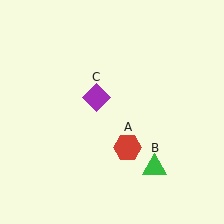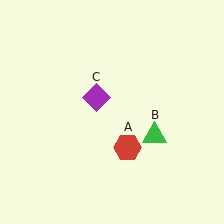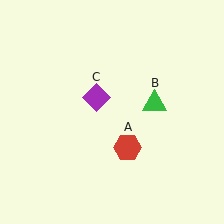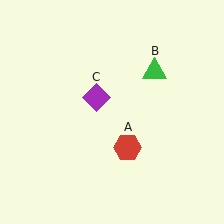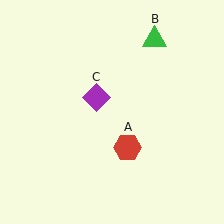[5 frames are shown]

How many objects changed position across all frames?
1 object changed position: green triangle (object B).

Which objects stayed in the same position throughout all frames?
Red hexagon (object A) and purple diamond (object C) remained stationary.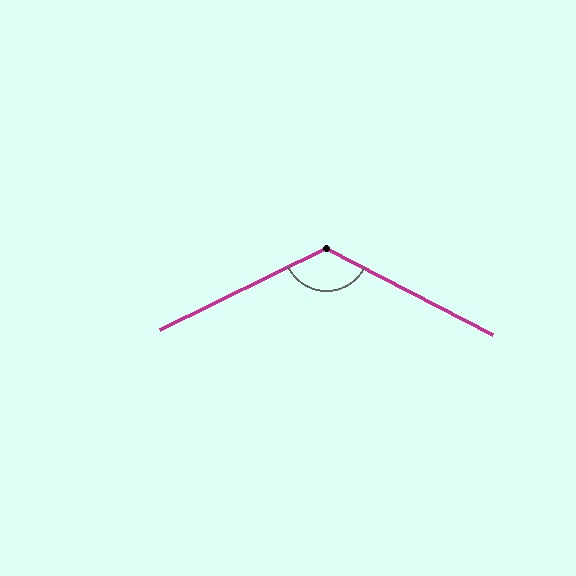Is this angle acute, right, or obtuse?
It is obtuse.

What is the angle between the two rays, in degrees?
Approximately 126 degrees.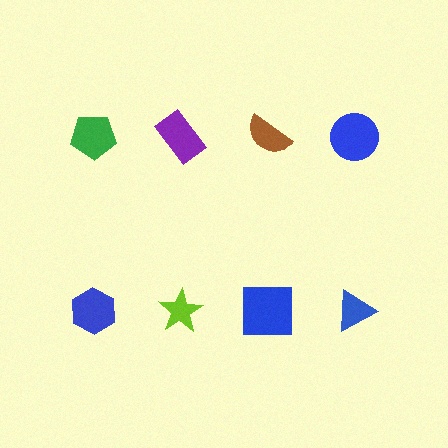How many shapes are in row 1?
4 shapes.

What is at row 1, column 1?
A green pentagon.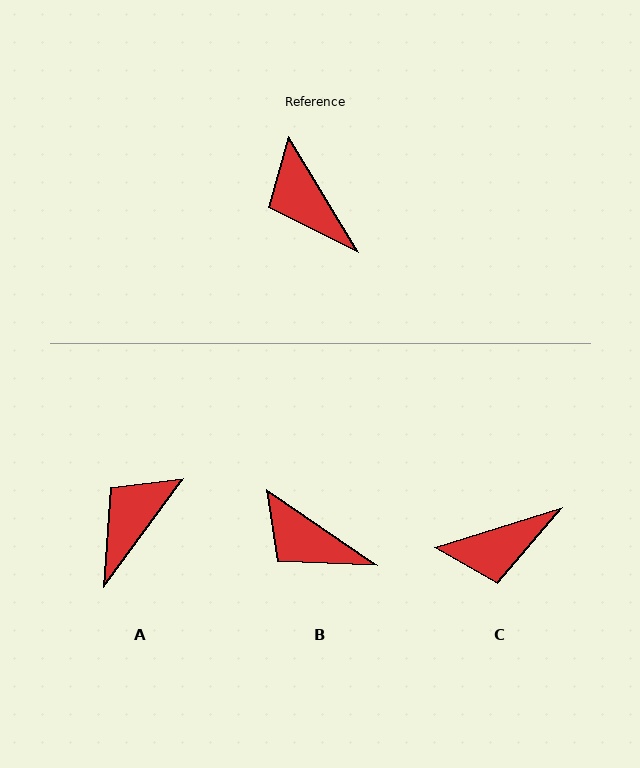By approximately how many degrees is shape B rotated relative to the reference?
Approximately 24 degrees counter-clockwise.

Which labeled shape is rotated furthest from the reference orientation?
C, about 76 degrees away.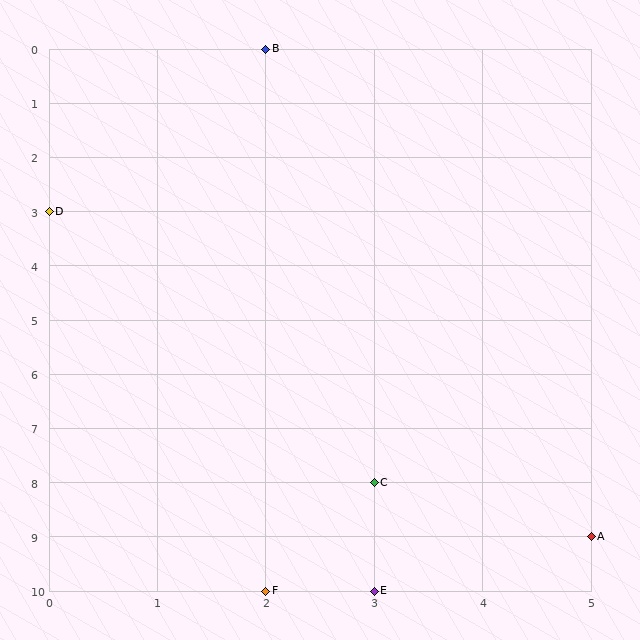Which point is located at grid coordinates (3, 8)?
Point C is at (3, 8).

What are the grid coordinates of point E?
Point E is at grid coordinates (3, 10).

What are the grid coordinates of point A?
Point A is at grid coordinates (5, 9).